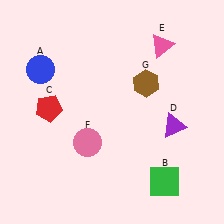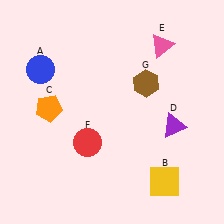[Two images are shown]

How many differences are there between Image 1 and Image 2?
There are 3 differences between the two images.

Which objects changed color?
B changed from green to yellow. C changed from red to orange. F changed from pink to red.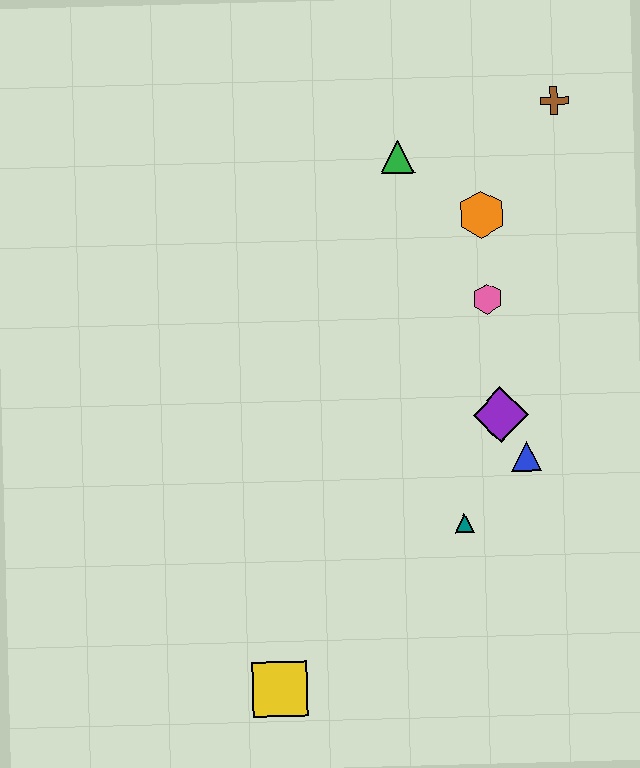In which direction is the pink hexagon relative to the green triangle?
The pink hexagon is below the green triangle.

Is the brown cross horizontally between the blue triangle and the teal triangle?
No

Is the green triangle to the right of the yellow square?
Yes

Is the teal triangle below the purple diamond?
Yes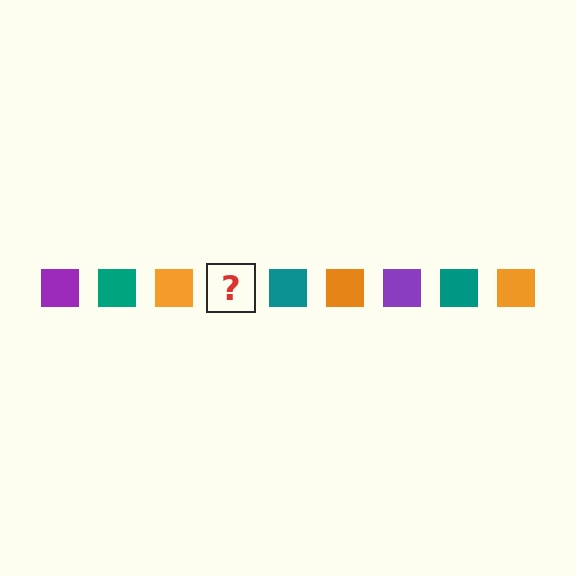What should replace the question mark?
The question mark should be replaced with a purple square.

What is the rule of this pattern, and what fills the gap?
The rule is that the pattern cycles through purple, teal, orange squares. The gap should be filled with a purple square.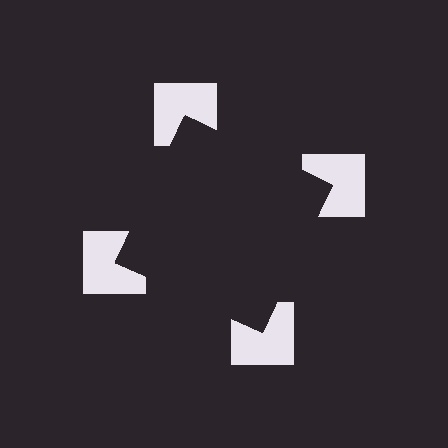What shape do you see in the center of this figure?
An illusory square — its edges are inferred from the aligned wedge cuts in the notched squares, not physically drawn.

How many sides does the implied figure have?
4 sides.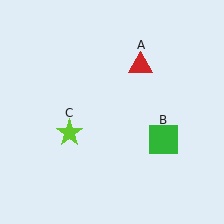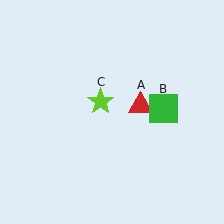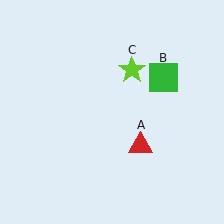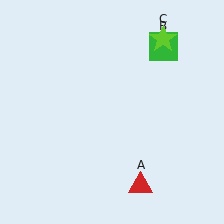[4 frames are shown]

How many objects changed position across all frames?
3 objects changed position: red triangle (object A), green square (object B), lime star (object C).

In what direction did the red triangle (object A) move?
The red triangle (object A) moved down.